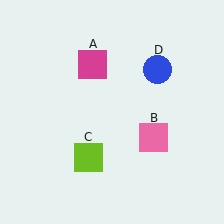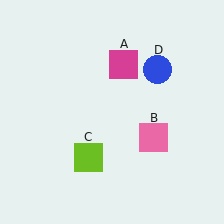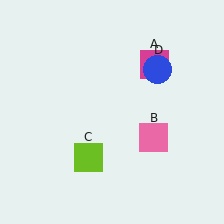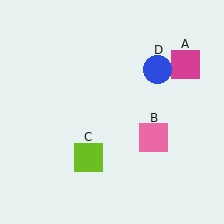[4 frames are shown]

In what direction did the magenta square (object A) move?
The magenta square (object A) moved right.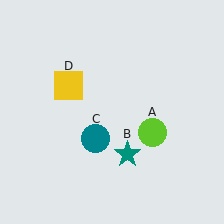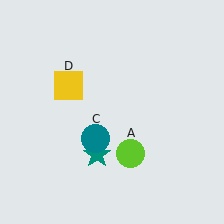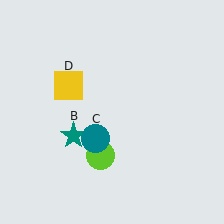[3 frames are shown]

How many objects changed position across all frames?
2 objects changed position: lime circle (object A), teal star (object B).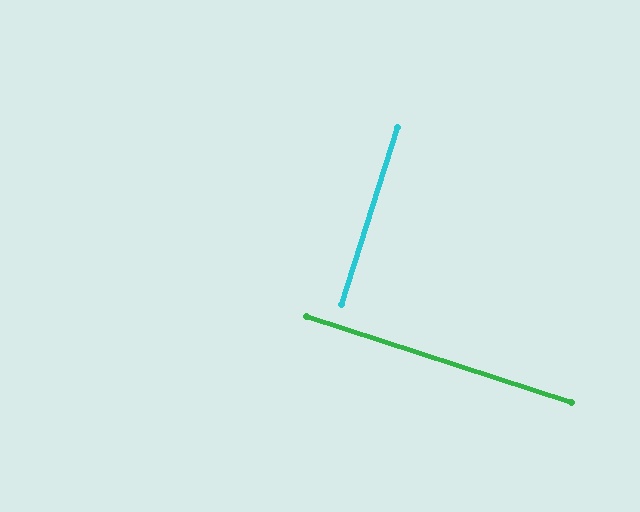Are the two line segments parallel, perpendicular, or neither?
Perpendicular — they meet at approximately 89°.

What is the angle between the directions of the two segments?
Approximately 89 degrees.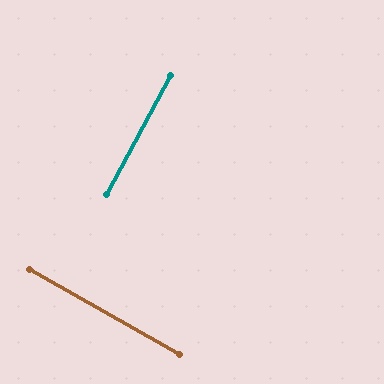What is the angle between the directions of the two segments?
Approximately 88 degrees.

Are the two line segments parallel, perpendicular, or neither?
Perpendicular — they meet at approximately 88°.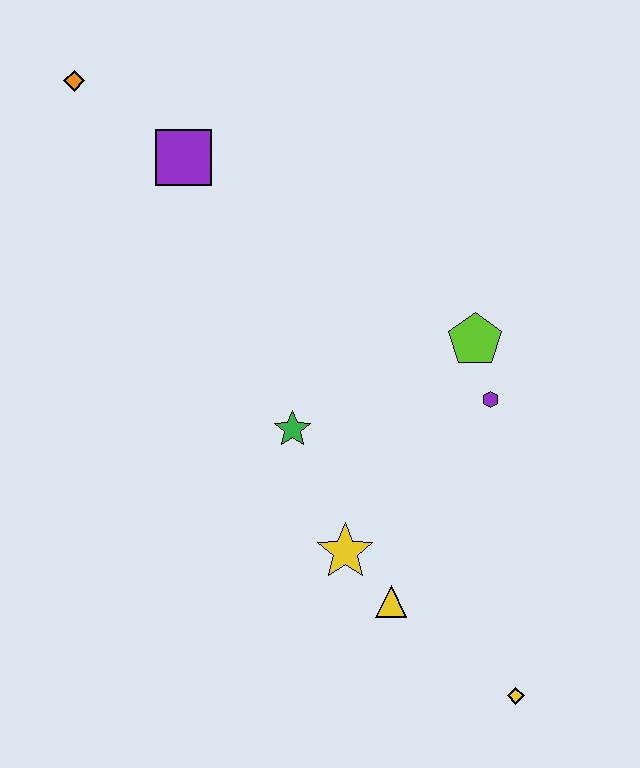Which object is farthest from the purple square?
The yellow diamond is farthest from the purple square.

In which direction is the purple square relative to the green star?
The purple square is above the green star.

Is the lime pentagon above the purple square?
No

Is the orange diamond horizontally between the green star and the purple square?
No